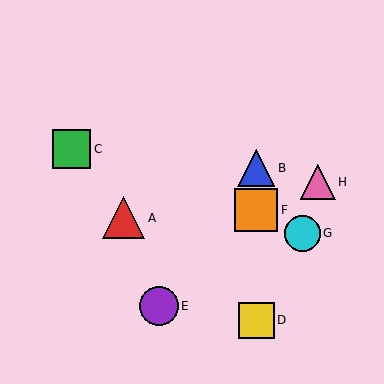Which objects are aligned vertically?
Objects B, D, F are aligned vertically.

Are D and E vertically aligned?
No, D is at x≈256 and E is at x≈159.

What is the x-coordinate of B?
Object B is at x≈256.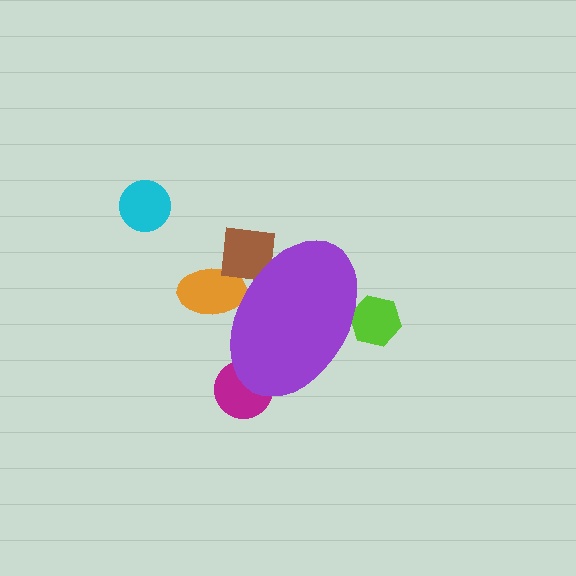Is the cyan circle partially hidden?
No, the cyan circle is fully visible.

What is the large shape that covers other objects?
A purple ellipse.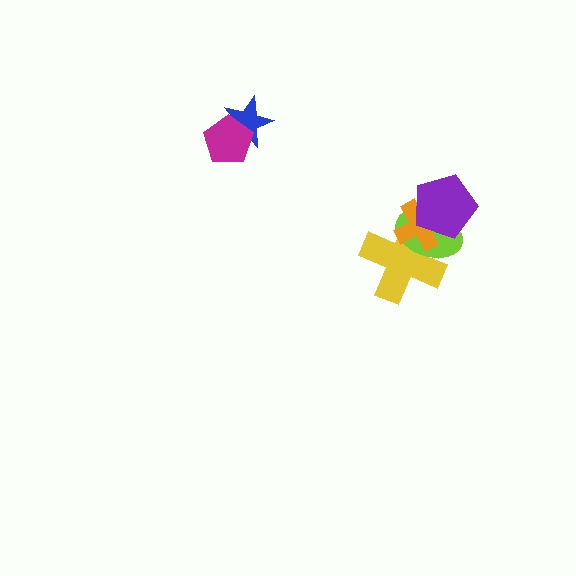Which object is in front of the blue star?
The magenta pentagon is in front of the blue star.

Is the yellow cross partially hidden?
Yes, it is partially covered by another shape.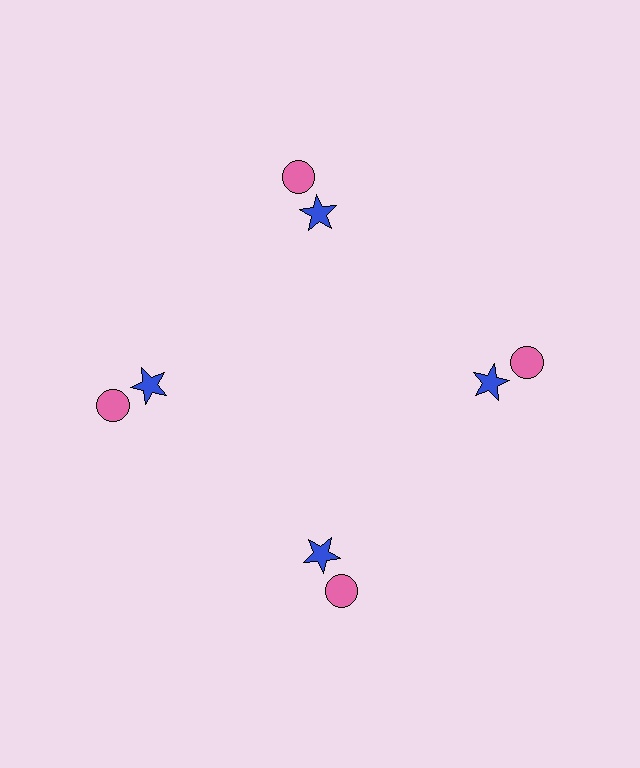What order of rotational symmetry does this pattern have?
This pattern has 4-fold rotational symmetry.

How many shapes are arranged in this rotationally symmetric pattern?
There are 8 shapes, arranged in 4 groups of 2.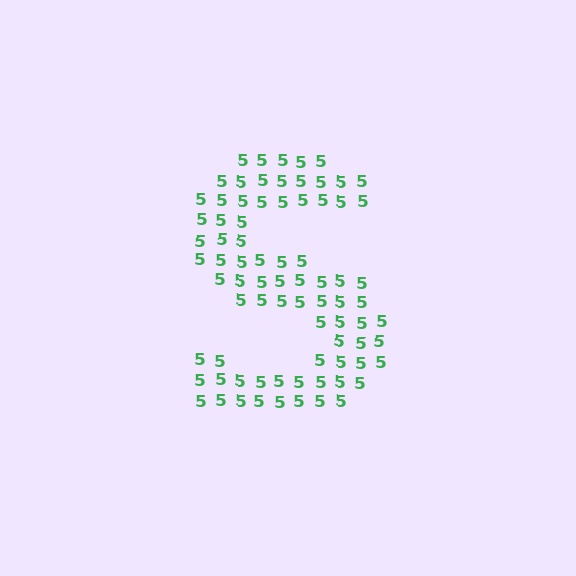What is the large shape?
The large shape is the letter S.